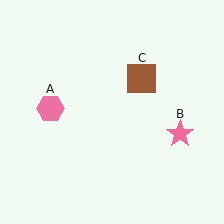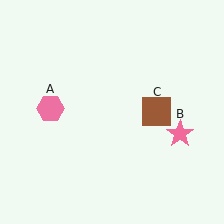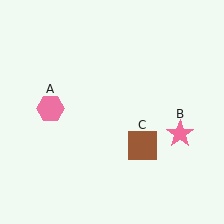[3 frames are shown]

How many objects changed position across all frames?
1 object changed position: brown square (object C).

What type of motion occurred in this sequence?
The brown square (object C) rotated clockwise around the center of the scene.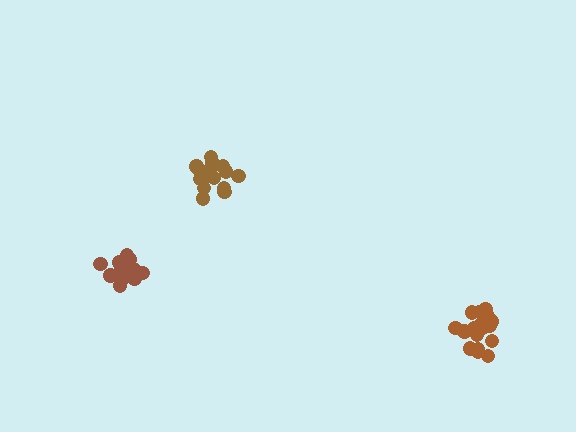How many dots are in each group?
Group 1: 17 dots, Group 2: 15 dots, Group 3: 20 dots (52 total).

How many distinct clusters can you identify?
There are 3 distinct clusters.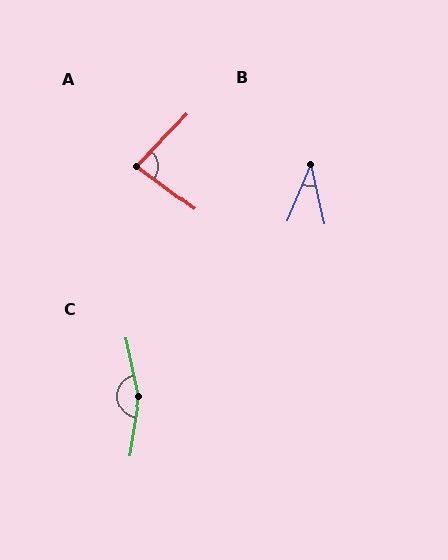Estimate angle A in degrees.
Approximately 82 degrees.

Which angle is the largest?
C, at approximately 159 degrees.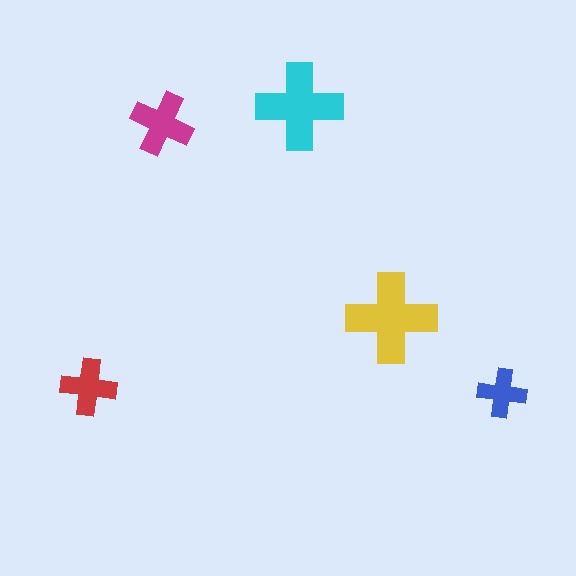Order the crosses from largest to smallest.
the yellow one, the cyan one, the magenta one, the red one, the blue one.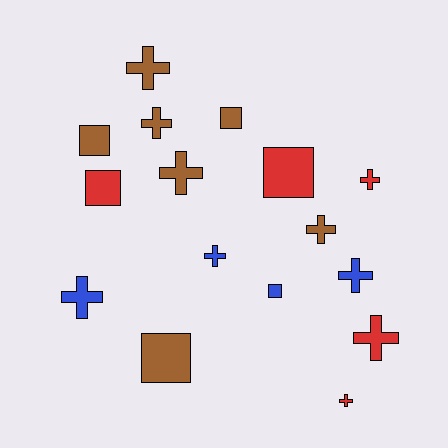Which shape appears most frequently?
Cross, with 10 objects.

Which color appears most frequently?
Brown, with 7 objects.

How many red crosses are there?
There are 3 red crosses.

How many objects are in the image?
There are 16 objects.